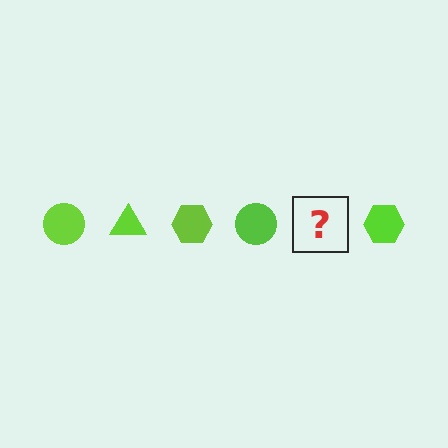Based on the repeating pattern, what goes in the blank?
The blank should be a lime triangle.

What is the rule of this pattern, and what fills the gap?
The rule is that the pattern cycles through circle, triangle, hexagon shapes in lime. The gap should be filled with a lime triangle.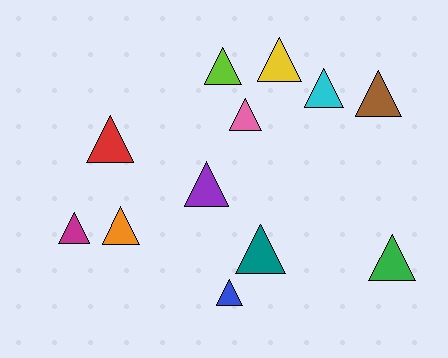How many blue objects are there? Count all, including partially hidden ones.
There is 1 blue object.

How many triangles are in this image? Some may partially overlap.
There are 12 triangles.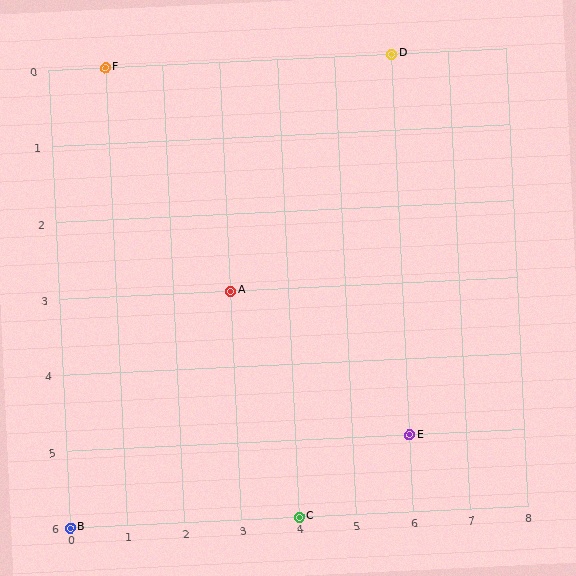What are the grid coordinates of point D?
Point D is at grid coordinates (6, 0).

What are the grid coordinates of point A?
Point A is at grid coordinates (3, 3).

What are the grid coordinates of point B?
Point B is at grid coordinates (0, 6).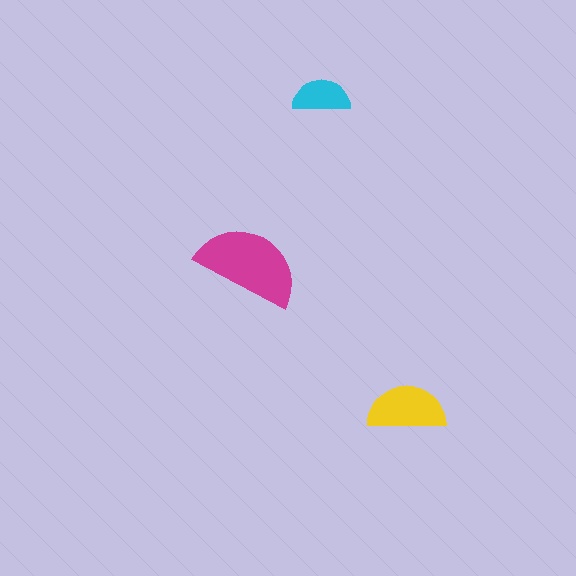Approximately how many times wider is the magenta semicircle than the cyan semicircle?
About 2 times wider.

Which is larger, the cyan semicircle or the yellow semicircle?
The yellow one.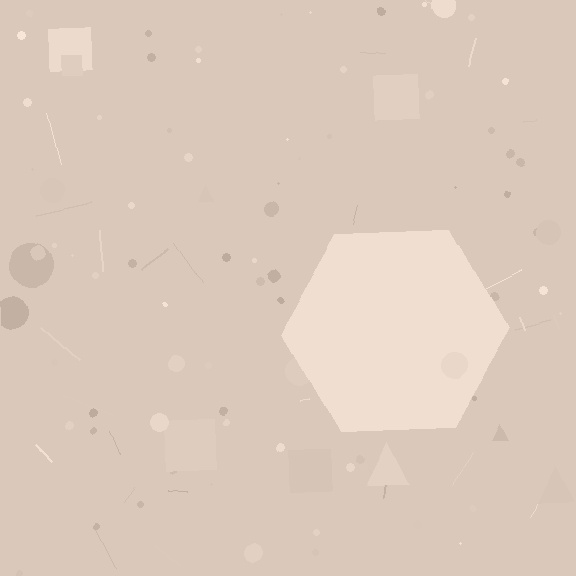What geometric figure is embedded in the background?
A hexagon is embedded in the background.